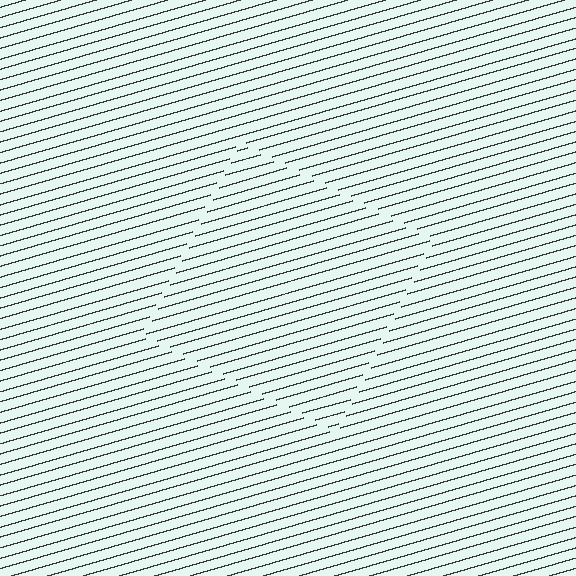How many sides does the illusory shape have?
4 sides — the line-ends trace a square.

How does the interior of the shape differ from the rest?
The interior of the shape contains the same grating, shifted by half a period — the contour is defined by the phase discontinuity where line-ends from the inner and outer gratings abut.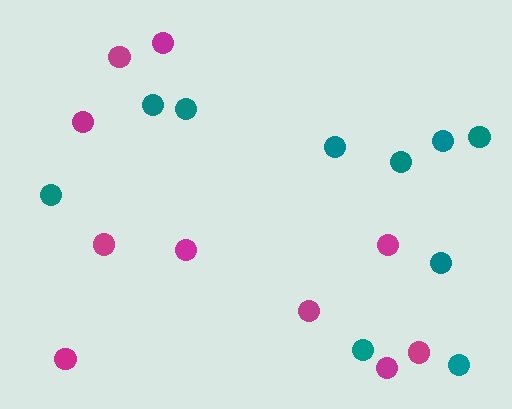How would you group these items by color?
There are 2 groups: one group of magenta circles (10) and one group of teal circles (10).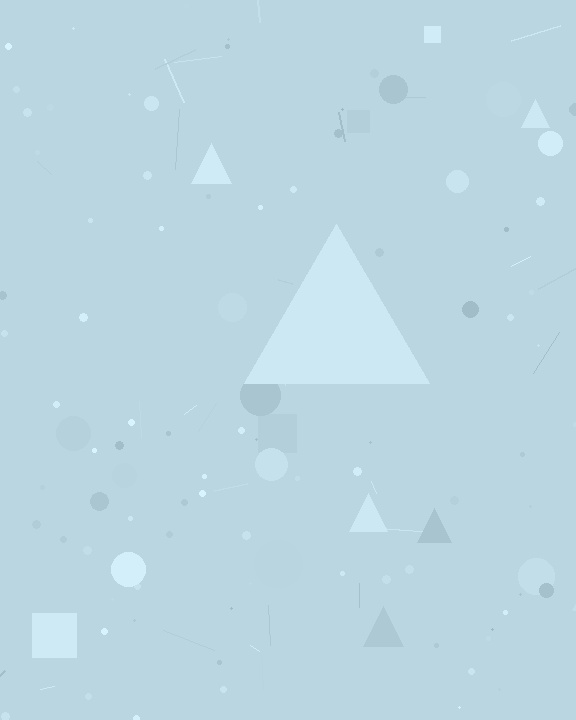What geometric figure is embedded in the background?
A triangle is embedded in the background.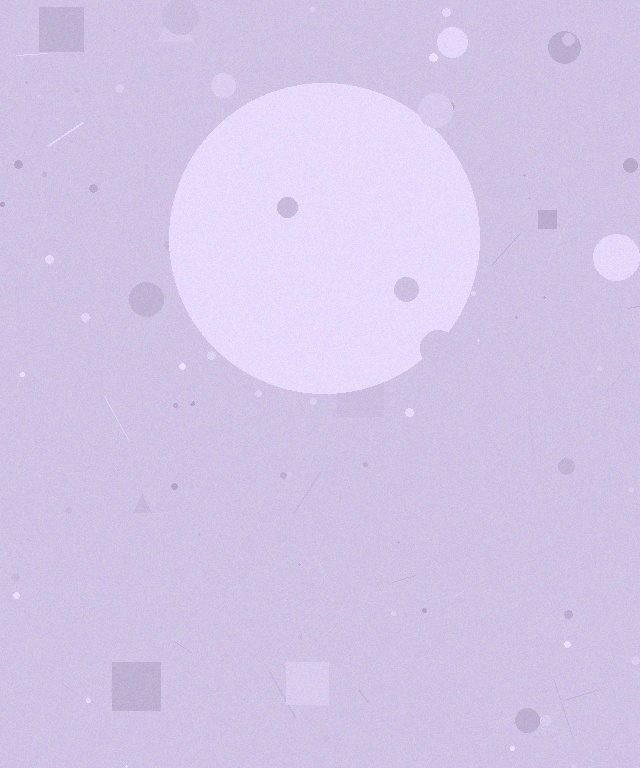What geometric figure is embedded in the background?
A circle is embedded in the background.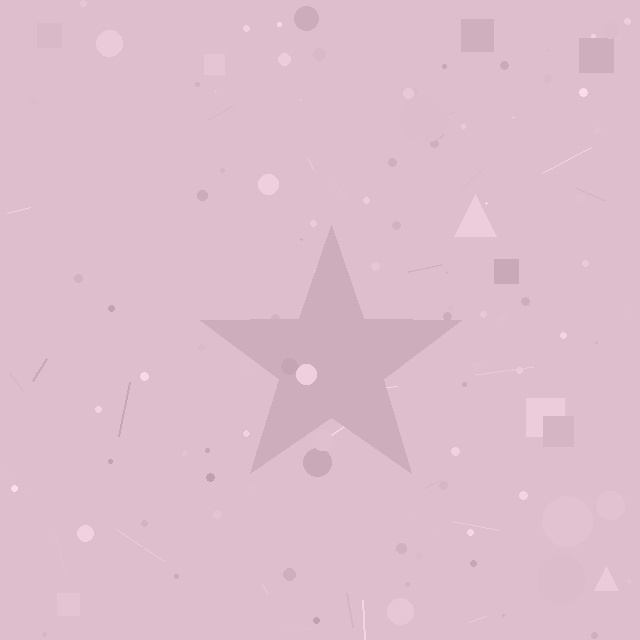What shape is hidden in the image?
A star is hidden in the image.